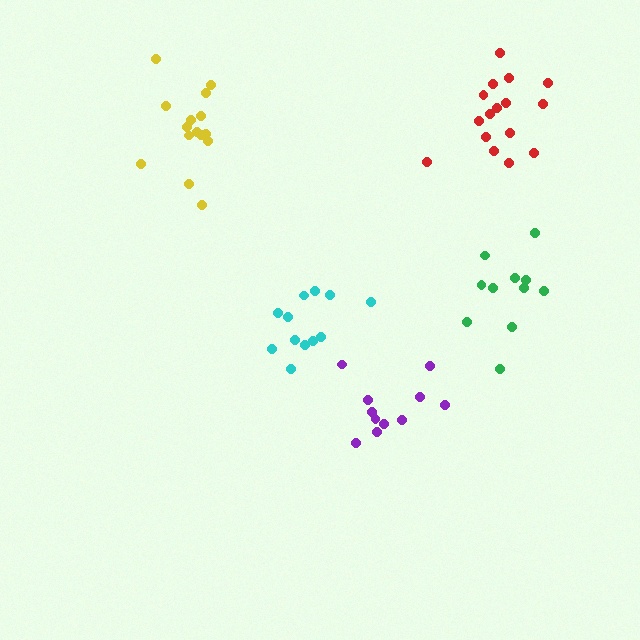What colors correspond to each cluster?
The clusters are colored: red, purple, cyan, yellow, green.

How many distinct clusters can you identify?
There are 5 distinct clusters.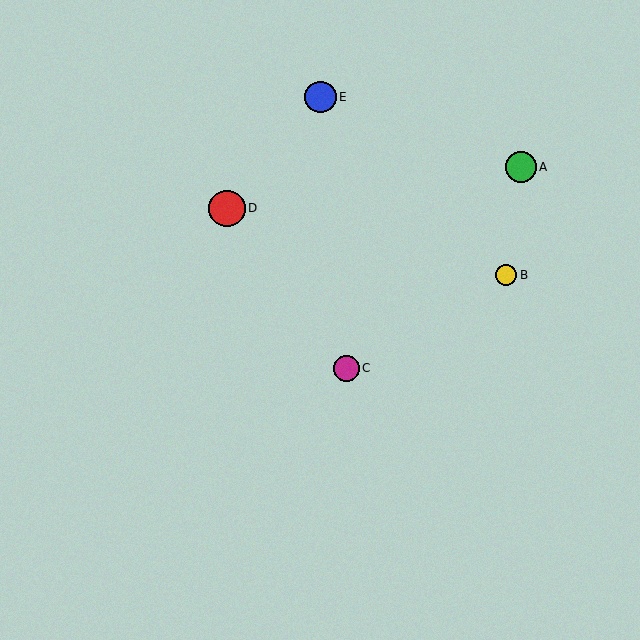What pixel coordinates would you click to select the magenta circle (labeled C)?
Click at (346, 368) to select the magenta circle C.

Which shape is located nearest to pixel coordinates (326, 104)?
The blue circle (labeled E) at (320, 97) is nearest to that location.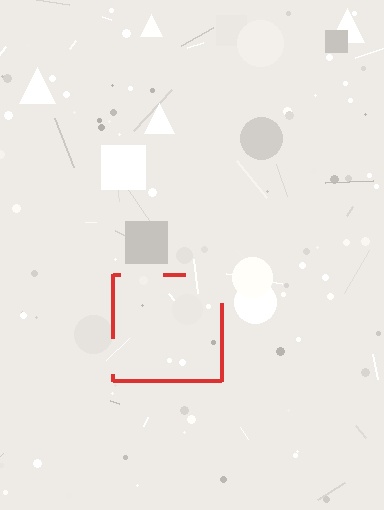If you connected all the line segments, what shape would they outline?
They would outline a square.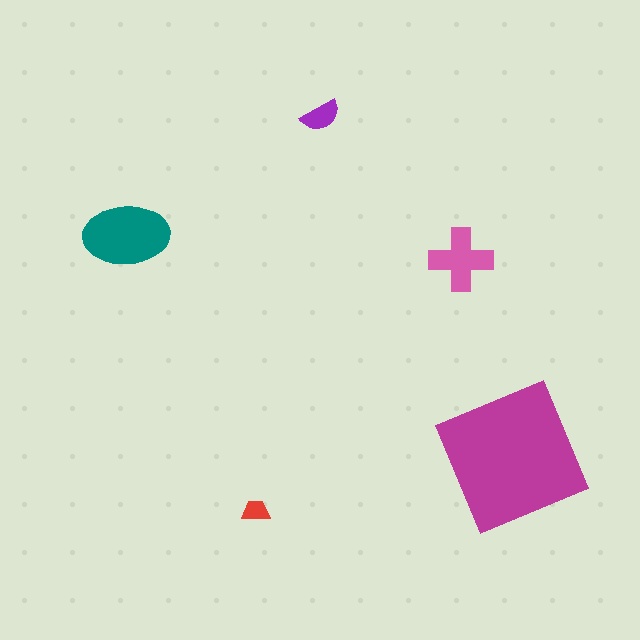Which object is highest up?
The purple semicircle is topmost.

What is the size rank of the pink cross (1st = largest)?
3rd.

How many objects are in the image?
There are 5 objects in the image.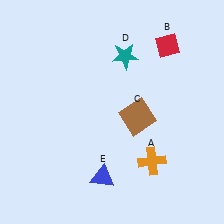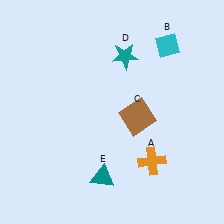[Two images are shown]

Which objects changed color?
B changed from red to cyan. E changed from blue to teal.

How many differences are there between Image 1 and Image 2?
There are 2 differences between the two images.